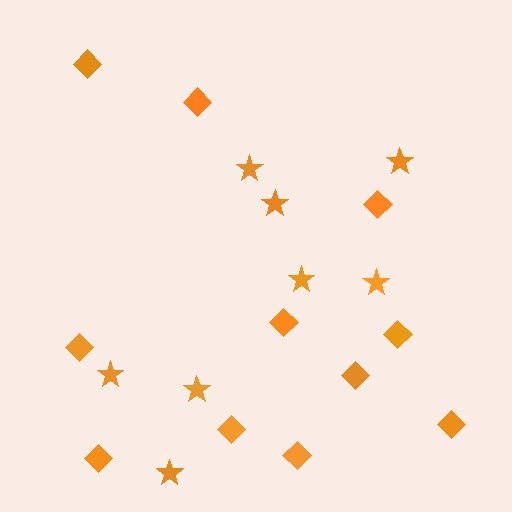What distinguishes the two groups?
There are 2 groups: one group of stars (8) and one group of diamonds (11).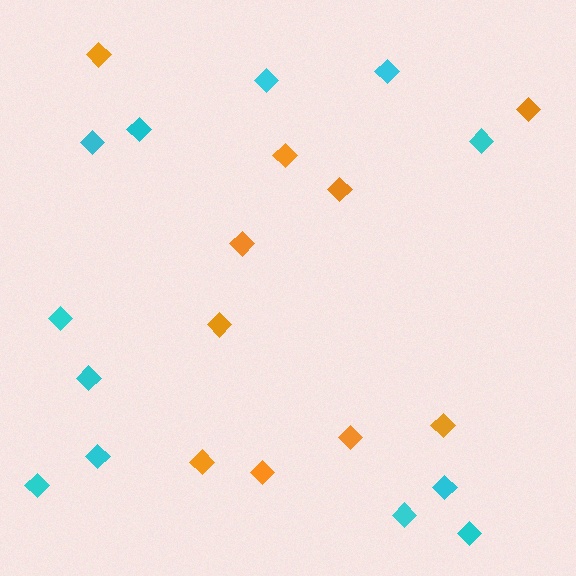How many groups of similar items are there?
There are 2 groups: one group of orange diamonds (10) and one group of cyan diamonds (12).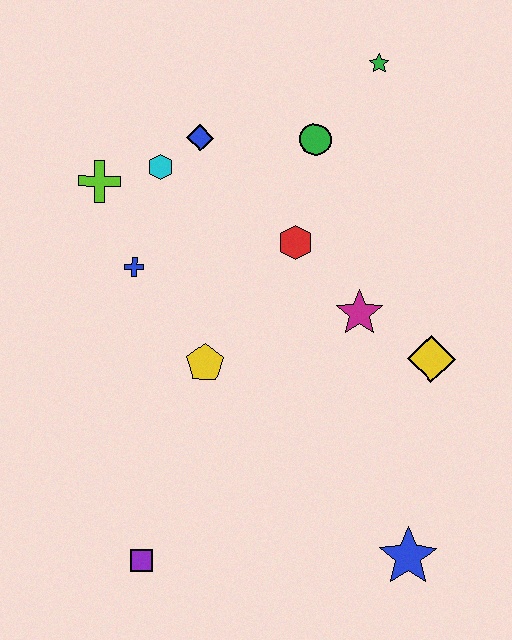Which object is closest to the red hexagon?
The magenta star is closest to the red hexagon.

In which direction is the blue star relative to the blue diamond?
The blue star is below the blue diamond.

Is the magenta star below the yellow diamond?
No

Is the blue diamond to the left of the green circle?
Yes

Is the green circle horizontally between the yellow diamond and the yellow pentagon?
Yes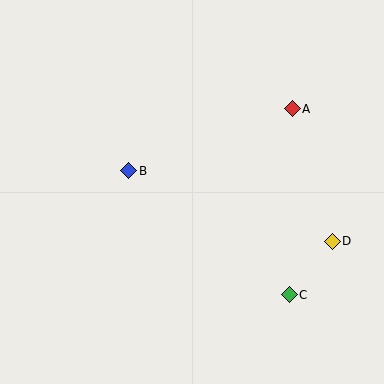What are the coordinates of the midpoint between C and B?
The midpoint between C and B is at (209, 233).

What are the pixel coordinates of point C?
Point C is at (289, 295).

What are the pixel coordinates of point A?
Point A is at (292, 109).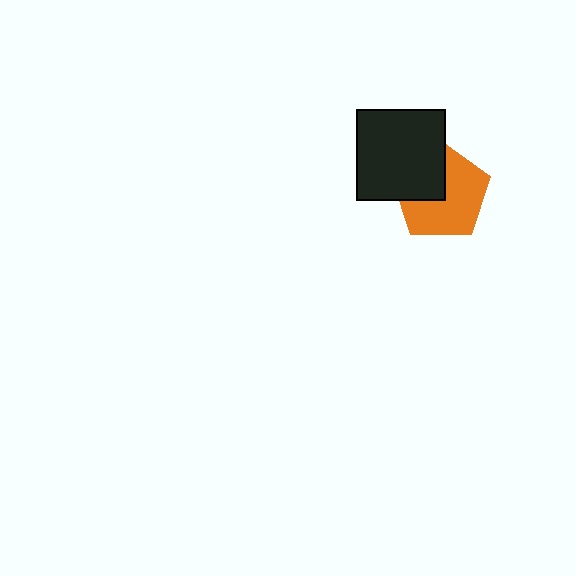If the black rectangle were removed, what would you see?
You would see the complete orange pentagon.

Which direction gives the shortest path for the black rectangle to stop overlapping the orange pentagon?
Moving toward the upper-left gives the shortest separation.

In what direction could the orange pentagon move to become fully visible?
The orange pentagon could move toward the lower-right. That would shift it out from behind the black rectangle entirely.